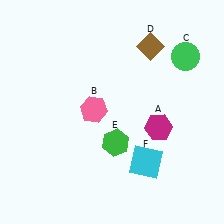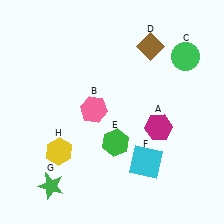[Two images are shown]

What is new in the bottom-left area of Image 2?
A yellow hexagon (H) was added in the bottom-left area of Image 2.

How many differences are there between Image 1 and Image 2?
There are 2 differences between the two images.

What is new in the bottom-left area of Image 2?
A green star (G) was added in the bottom-left area of Image 2.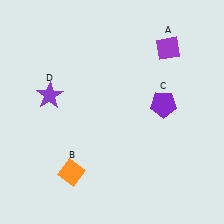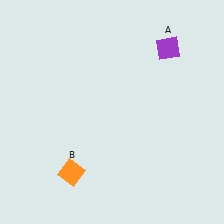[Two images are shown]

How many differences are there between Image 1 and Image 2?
There are 2 differences between the two images.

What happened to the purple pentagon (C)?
The purple pentagon (C) was removed in Image 2. It was in the top-right area of Image 1.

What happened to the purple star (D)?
The purple star (D) was removed in Image 2. It was in the top-left area of Image 1.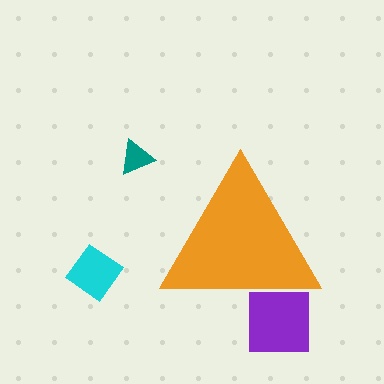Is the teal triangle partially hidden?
No, the teal triangle is fully visible.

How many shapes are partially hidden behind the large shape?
1 shape is partially hidden.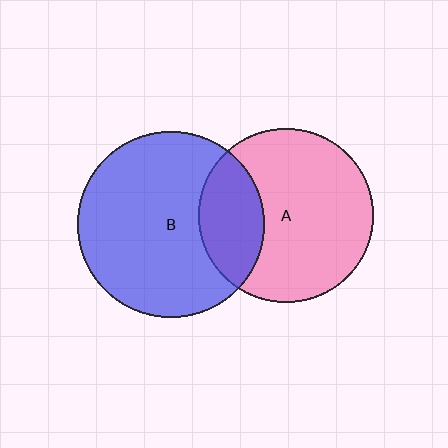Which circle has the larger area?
Circle B (blue).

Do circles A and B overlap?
Yes.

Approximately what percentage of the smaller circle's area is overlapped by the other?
Approximately 25%.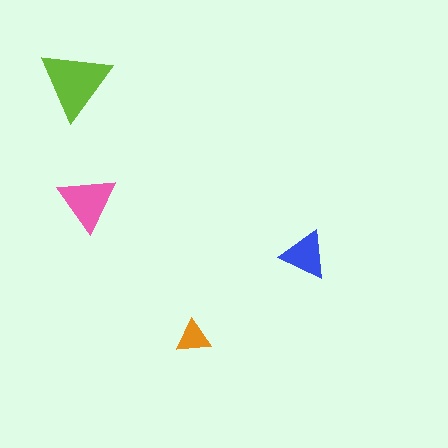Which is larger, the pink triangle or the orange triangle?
The pink one.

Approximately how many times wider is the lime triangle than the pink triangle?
About 1.5 times wider.